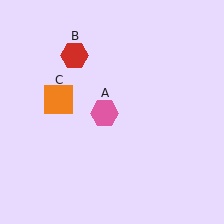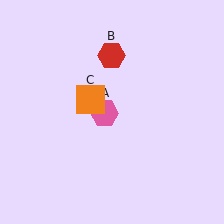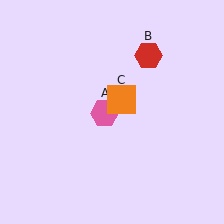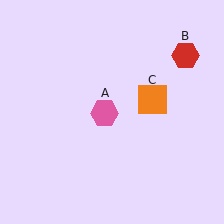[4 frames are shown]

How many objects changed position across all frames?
2 objects changed position: red hexagon (object B), orange square (object C).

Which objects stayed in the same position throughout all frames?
Pink hexagon (object A) remained stationary.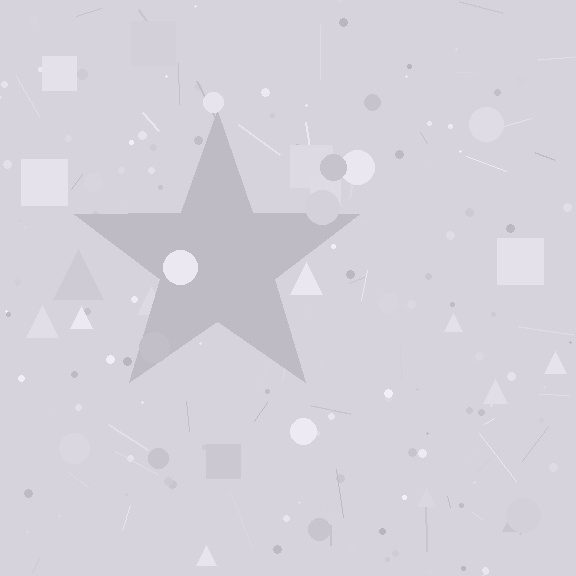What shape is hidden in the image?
A star is hidden in the image.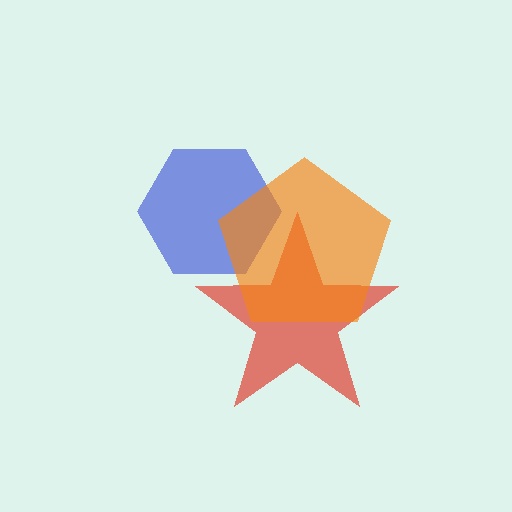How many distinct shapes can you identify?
There are 3 distinct shapes: a red star, a blue hexagon, an orange pentagon.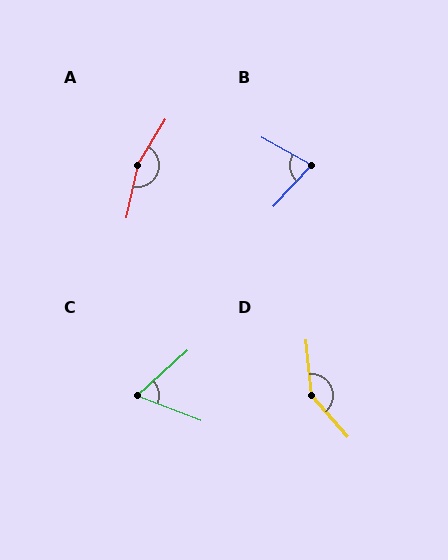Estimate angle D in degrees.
Approximately 144 degrees.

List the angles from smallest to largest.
C (63°), B (77°), D (144°), A (161°).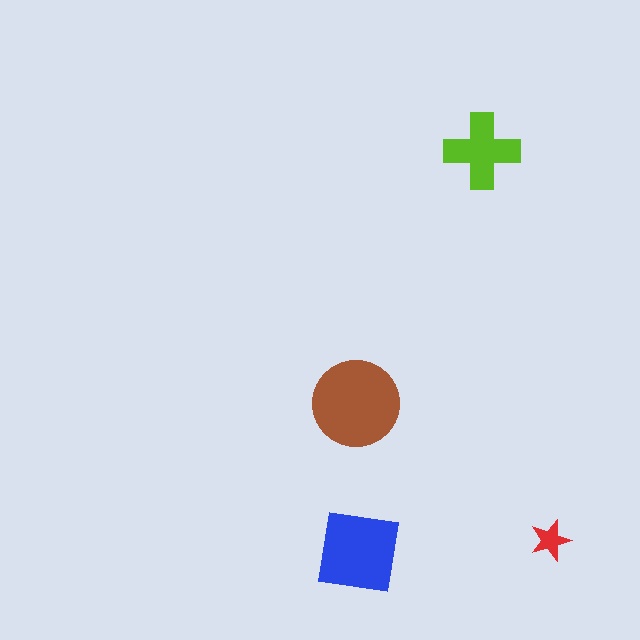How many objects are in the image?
There are 4 objects in the image.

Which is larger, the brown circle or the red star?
The brown circle.